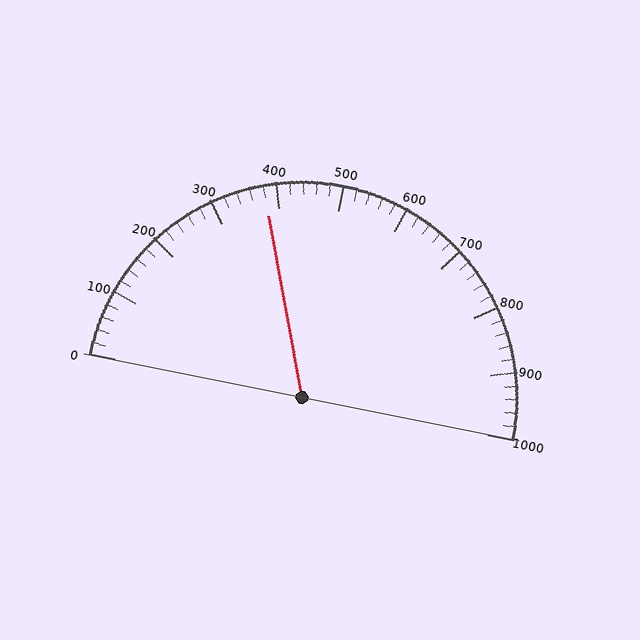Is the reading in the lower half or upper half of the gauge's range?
The reading is in the lower half of the range (0 to 1000).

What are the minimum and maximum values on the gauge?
The gauge ranges from 0 to 1000.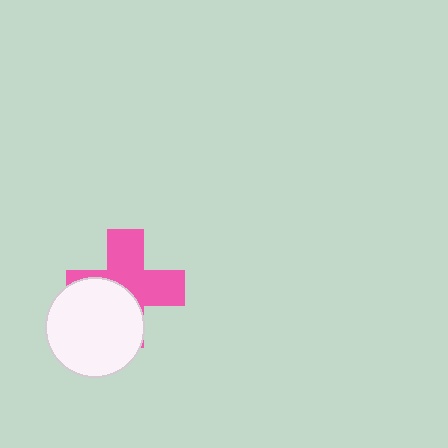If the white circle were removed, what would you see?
You would see the complete pink cross.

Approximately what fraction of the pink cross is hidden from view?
Roughly 43% of the pink cross is hidden behind the white circle.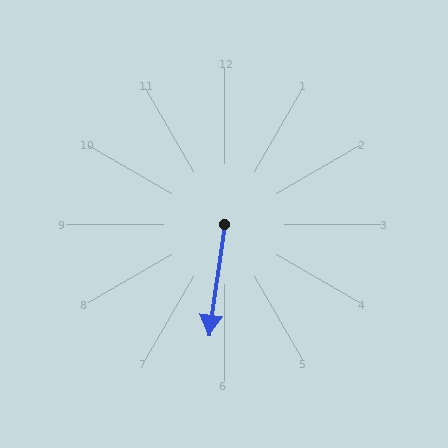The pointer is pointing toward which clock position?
Roughly 6 o'clock.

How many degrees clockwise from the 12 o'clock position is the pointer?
Approximately 188 degrees.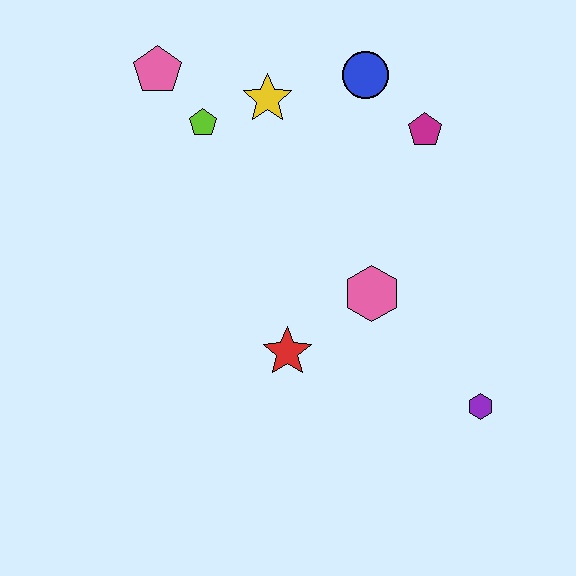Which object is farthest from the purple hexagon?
The pink pentagon is farthest from the purple hexagon.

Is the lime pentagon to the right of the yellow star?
No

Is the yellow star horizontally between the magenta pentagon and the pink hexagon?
No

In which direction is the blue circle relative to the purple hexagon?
The blue circle is above the purple hexagon.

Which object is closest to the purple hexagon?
The pink hexagon is closest to the purple hexagon.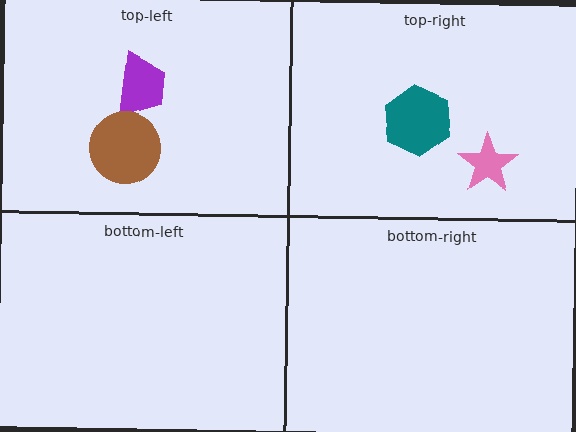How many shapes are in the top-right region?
2.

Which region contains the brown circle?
The top-left region.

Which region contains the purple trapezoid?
The top-left region.